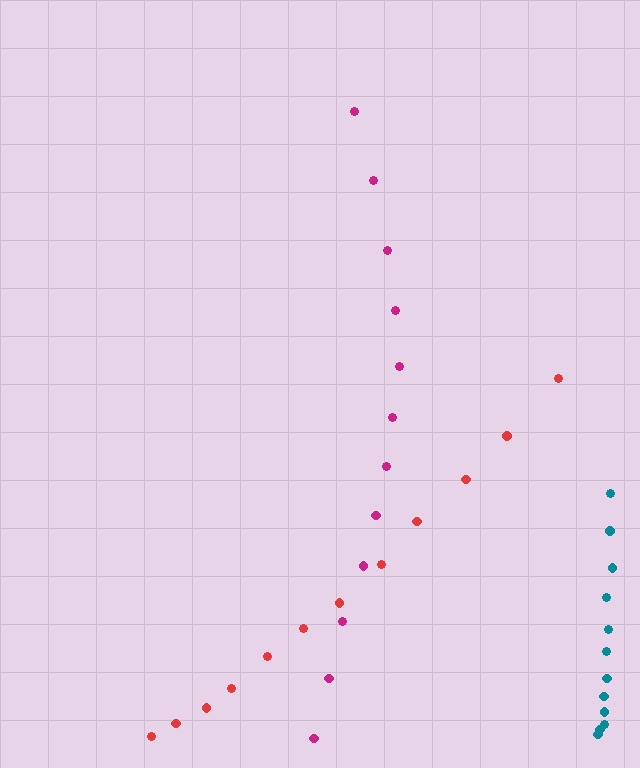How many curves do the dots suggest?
There are 3 distinct paths.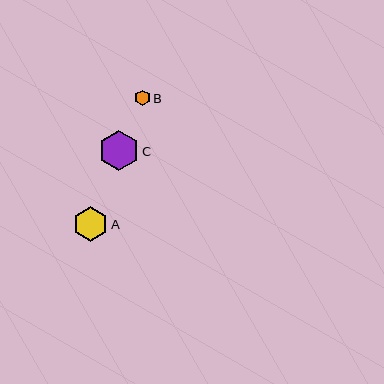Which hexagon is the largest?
Hexagon C is the largest with a size of approximately 40 pixels.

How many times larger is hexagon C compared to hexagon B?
Hexagon C is approximately 2.6 times the size of hexagon B.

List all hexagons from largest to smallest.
From largest to smallest: C, A, B.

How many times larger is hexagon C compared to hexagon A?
Hexagon C is approximately 1.2 times the size of hexagon A.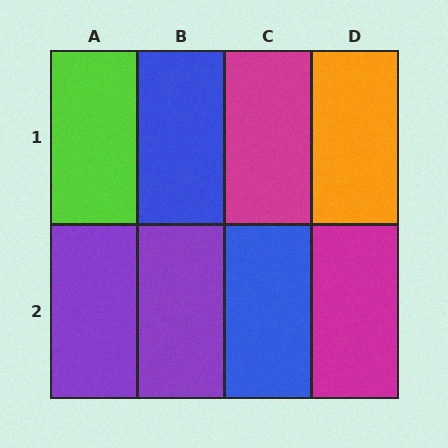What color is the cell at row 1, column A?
Lime.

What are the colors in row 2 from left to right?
Purple, purple, blue, magenta.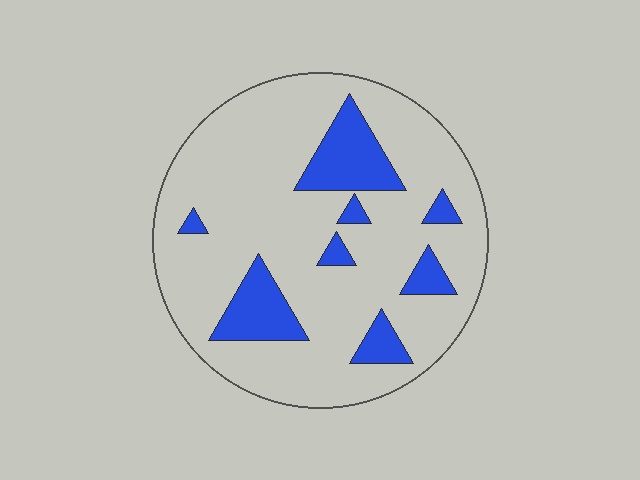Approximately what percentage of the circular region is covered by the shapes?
Approximately 20%.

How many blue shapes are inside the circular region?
8.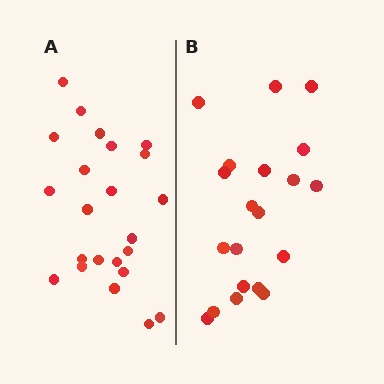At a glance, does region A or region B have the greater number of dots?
Region A (the left region) has more dots.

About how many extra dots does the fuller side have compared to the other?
Region A has just a few more — roughly 2 or 3 more dots than region B.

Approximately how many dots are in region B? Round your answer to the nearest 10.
About 20 dots.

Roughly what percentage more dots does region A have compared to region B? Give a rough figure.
About 15% more.